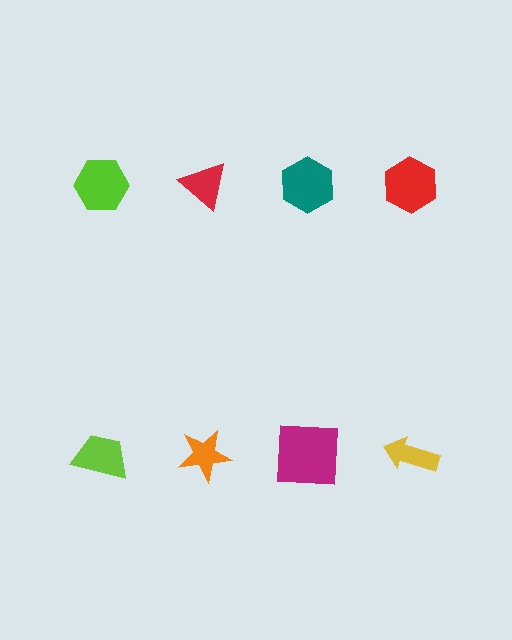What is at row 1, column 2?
A red triangle.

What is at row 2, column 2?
An orange star.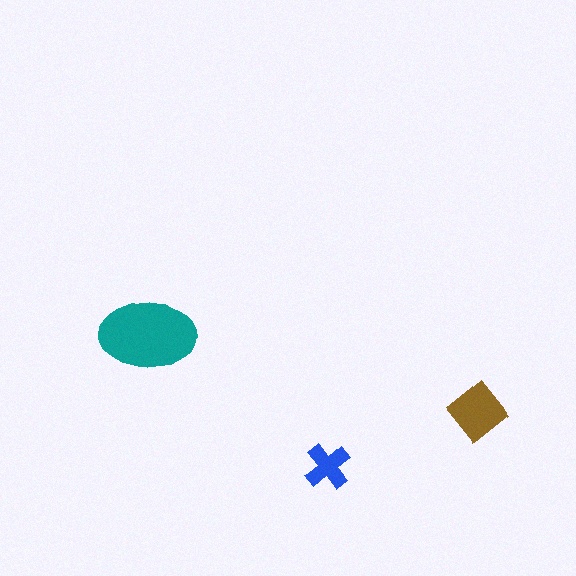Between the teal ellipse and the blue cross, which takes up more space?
The teal ellipse.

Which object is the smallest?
The blue cross.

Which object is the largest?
The teal ellipse.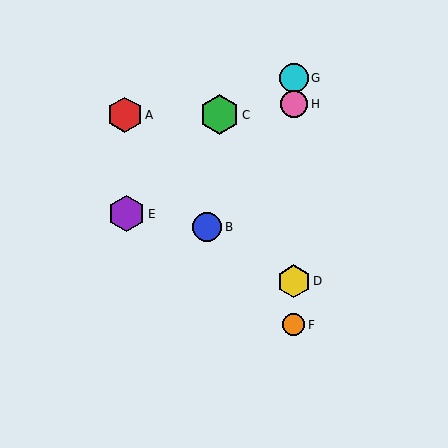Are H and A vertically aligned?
No, H is at x≈294 and A is at x≈125.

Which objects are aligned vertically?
Objects D, F, G, H are aligned vertically.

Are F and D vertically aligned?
Yes, both are at x≈294.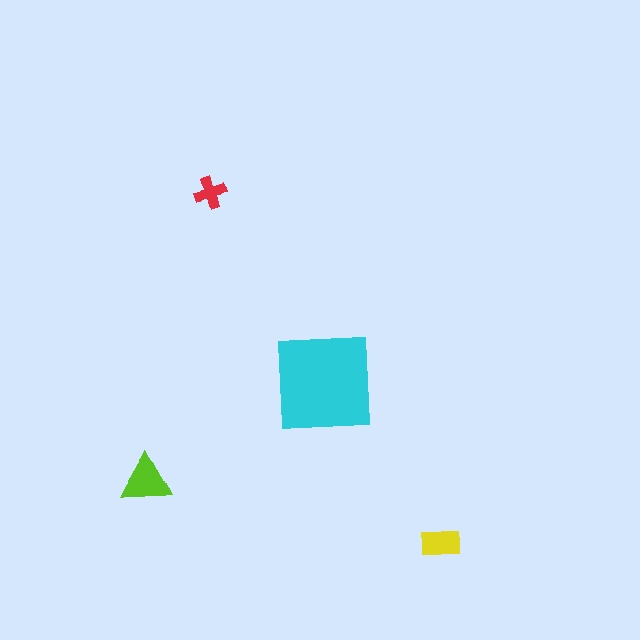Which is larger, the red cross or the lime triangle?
The lime triangle.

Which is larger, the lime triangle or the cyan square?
The cyan square.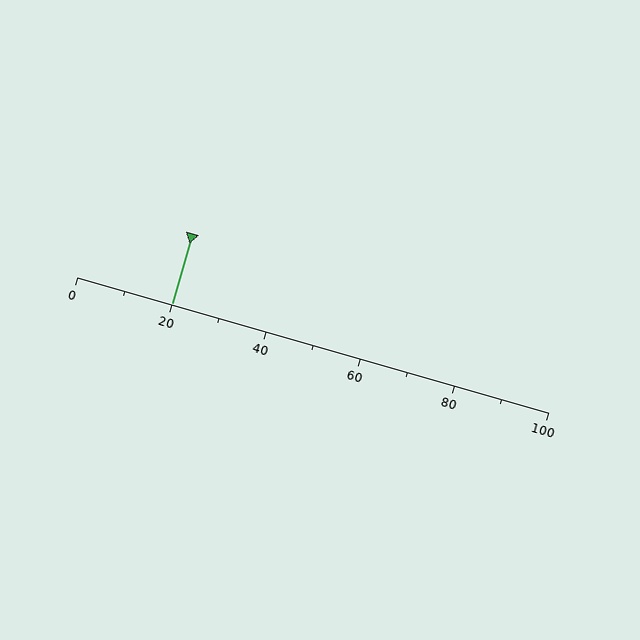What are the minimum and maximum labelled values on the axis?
The axis runs from 0 to 100.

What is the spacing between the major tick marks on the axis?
The major ticks are spaced 20 apart.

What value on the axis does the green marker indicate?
The marker indicates approximately 20.